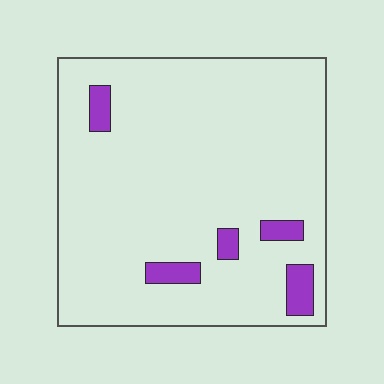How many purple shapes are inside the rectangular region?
5.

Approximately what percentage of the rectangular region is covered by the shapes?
Approximately 5%.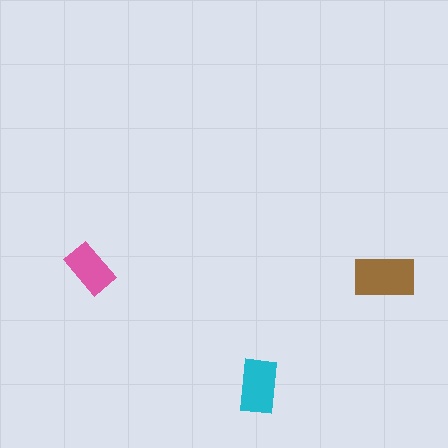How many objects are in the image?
There are 3 objects in the image.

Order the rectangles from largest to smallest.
the brown one, the cyan one, the pink one.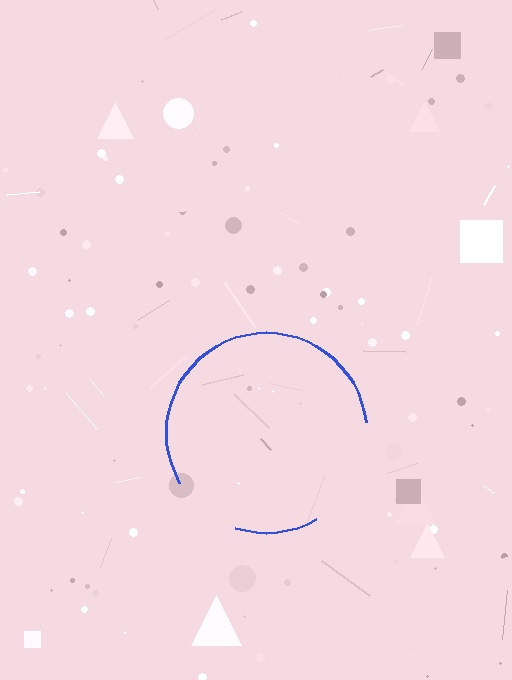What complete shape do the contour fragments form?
The contour fragments form a circle.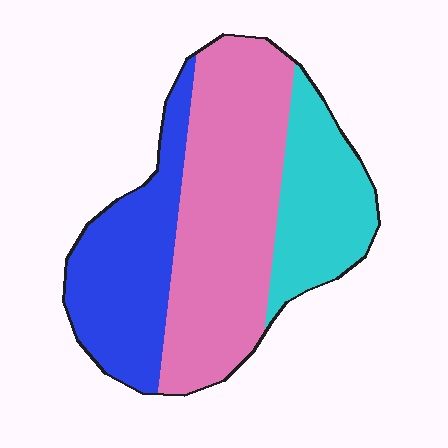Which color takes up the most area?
Pink, at roughly 50%.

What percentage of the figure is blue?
Blue takes up between a sixth and a third of the figure.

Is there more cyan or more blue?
Blue.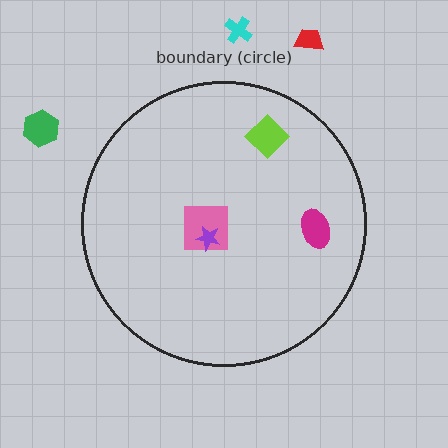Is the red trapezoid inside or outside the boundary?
Outside.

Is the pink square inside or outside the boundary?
Inside.